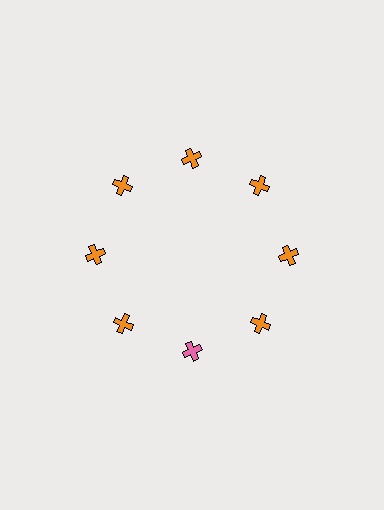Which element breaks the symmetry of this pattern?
The pink cross at roughly the 6 o'clock position breaks the symmetry. All other shapes are orange crosses.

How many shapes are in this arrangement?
There are 8 shapes arranged in a ring pattern.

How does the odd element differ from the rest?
It has a different color: pink instead of orange.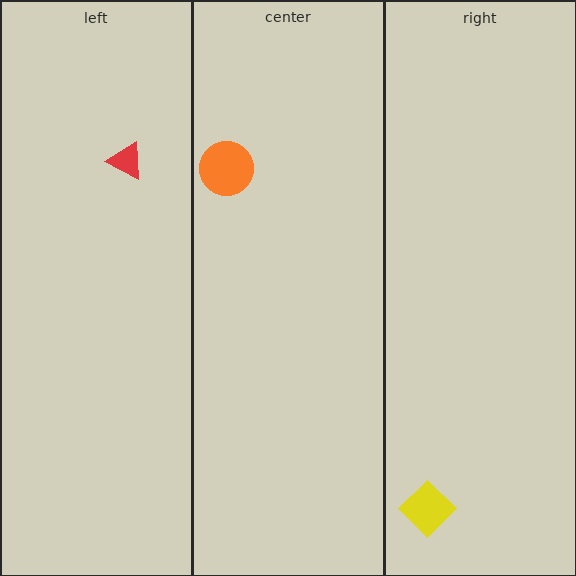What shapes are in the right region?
The yellow diamond.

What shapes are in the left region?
The red triangle.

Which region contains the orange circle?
The center region.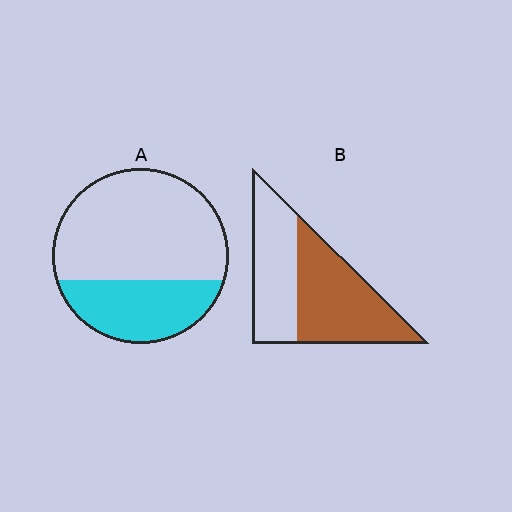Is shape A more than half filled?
No.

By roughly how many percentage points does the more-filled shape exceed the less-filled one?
By roughly 25 percentage points (B over A).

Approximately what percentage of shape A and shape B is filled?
A is approximately 35% and B is approximately 55%.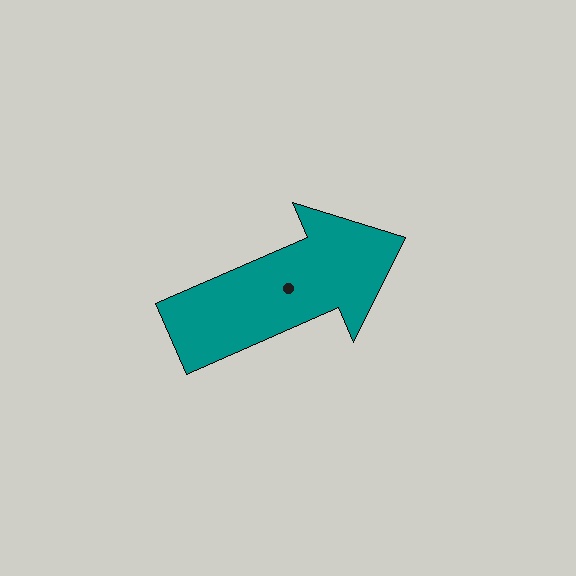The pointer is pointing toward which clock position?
Roughly 2 o'clock.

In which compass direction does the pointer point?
Northeast.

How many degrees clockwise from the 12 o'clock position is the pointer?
Approximately 66 degrees.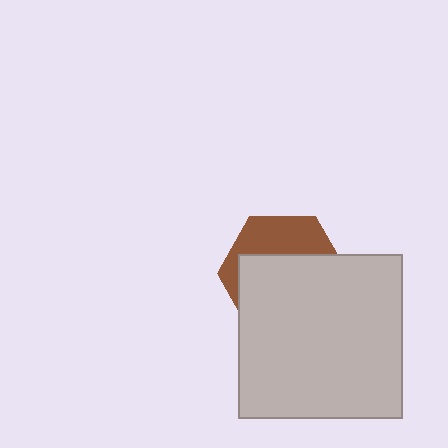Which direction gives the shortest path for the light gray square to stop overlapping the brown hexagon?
Moving down gives the shortest separation.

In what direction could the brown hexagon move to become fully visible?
The brown hexagon could move up. That would shift it out from behind the light gray square entirely.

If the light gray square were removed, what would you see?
You would see the complete brown hexagon.